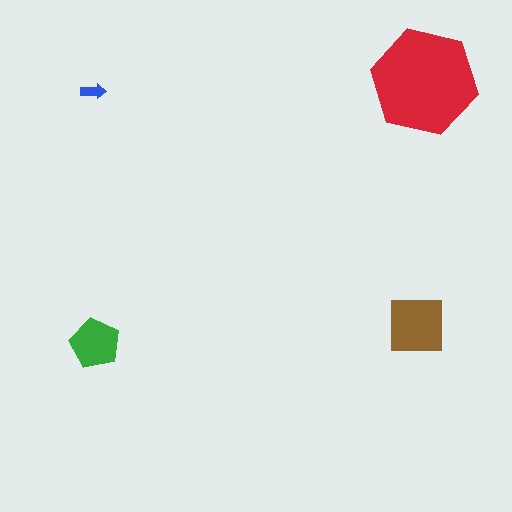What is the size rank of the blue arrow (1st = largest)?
4th.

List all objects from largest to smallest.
The red hexagon, the brown square, the green pentagon, the blue arrow.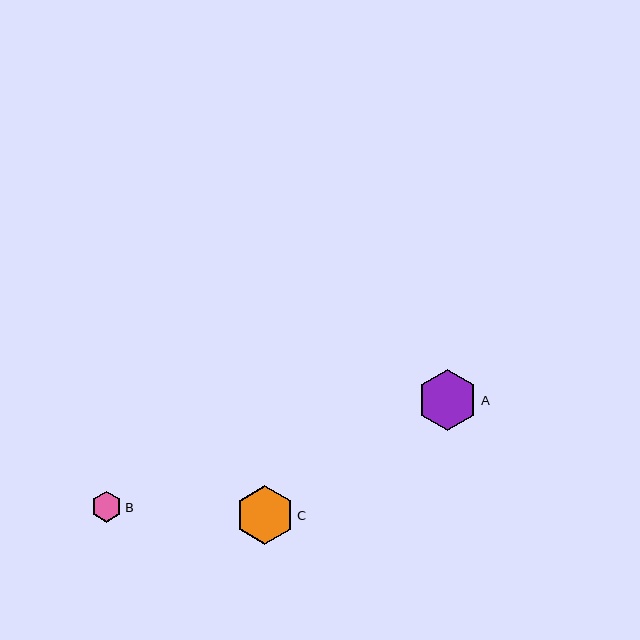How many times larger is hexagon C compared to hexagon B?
Hexagon C is approximately 1.9 times the size of hexagon B.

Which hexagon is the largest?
Hexagon A is the largest with a size of approximately 61 pixels.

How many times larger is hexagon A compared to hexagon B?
Hexagon A is approximately 2.0 times the size of hexagon B.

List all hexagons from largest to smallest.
From largest to smallest: A, C, B.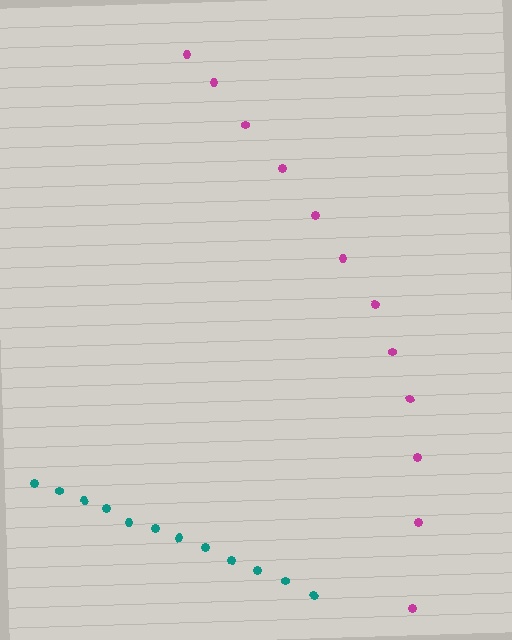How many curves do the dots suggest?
There are 2 distinct paths.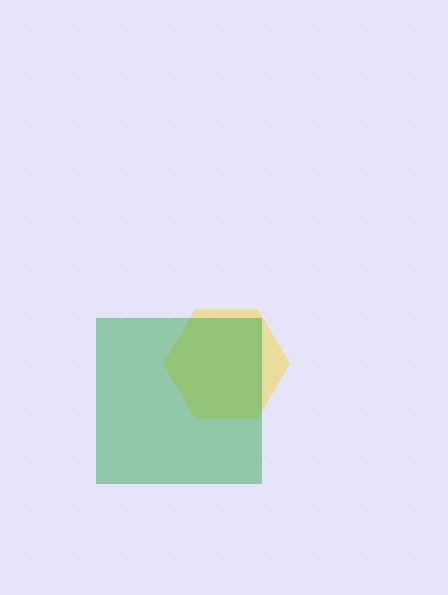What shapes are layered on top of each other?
The layered shapes are: a yellow hexagon, a green square.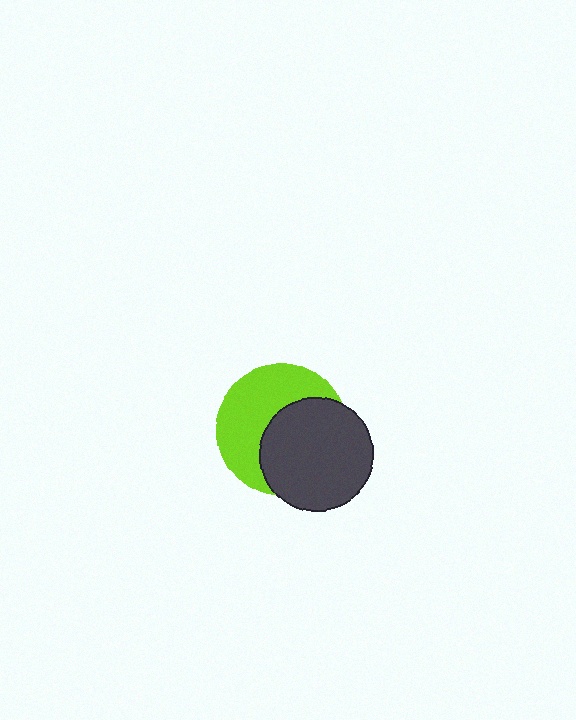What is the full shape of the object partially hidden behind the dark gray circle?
The partially hidden object is a lime circle.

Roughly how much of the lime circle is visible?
About half of it is visible (roughly 51%).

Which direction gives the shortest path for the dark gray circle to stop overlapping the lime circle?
Moving toward the lower-right gives the shortest separation.